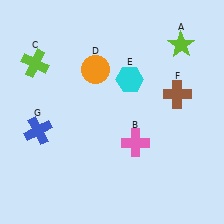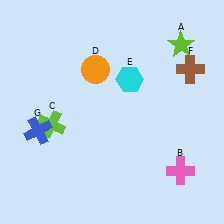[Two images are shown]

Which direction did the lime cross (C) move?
The lime cross (C) moved down.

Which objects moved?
The objects that moved are: the pink cross (B), the lime cross (C), the brown cross (F).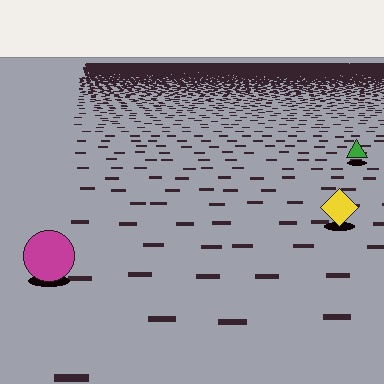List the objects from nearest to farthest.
From nearest to farthest: the magenta circle, the yellow diamond, the green triangle.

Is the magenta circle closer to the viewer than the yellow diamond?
Yes. The magenta circle is closer — you can tell from the texture gradient: the ground texture is coarser near it.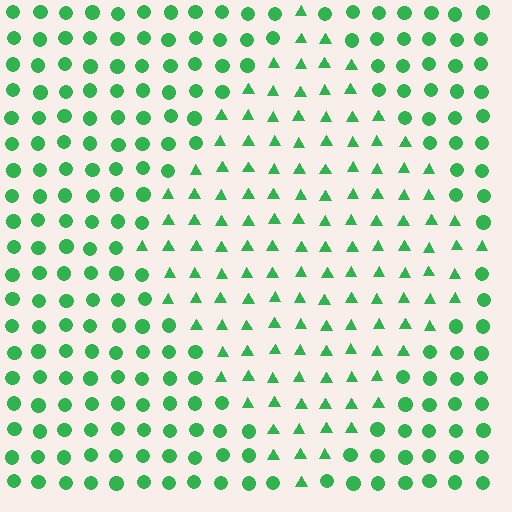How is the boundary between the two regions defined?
The boundary is defined by a change in element shape: triangles inside vs. circles outside. All elements share the same color and spacing.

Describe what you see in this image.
The image is filled with small green elements arranged in a uniform grid. A diamond-shaped region contains triangles, while the surrounding area contains circles. The boundary is defined purely by the change in element shape.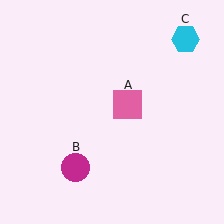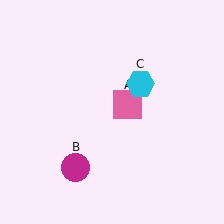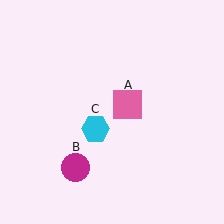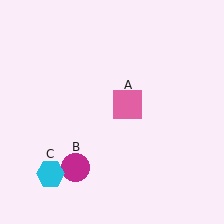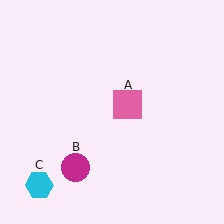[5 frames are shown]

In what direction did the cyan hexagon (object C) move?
The cyan hexagon (object C) moved down and to the left.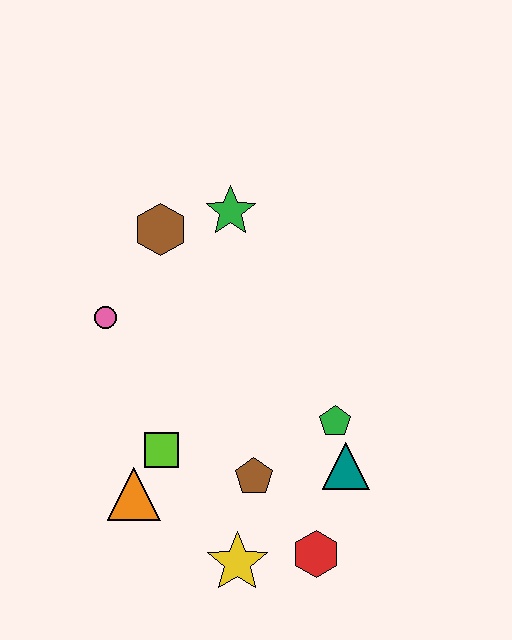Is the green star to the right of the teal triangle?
No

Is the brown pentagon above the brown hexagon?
No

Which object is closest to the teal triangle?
The green pentagon is closest to the teal triangle.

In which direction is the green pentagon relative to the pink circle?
The green pentagon is to the right of the pink circle.